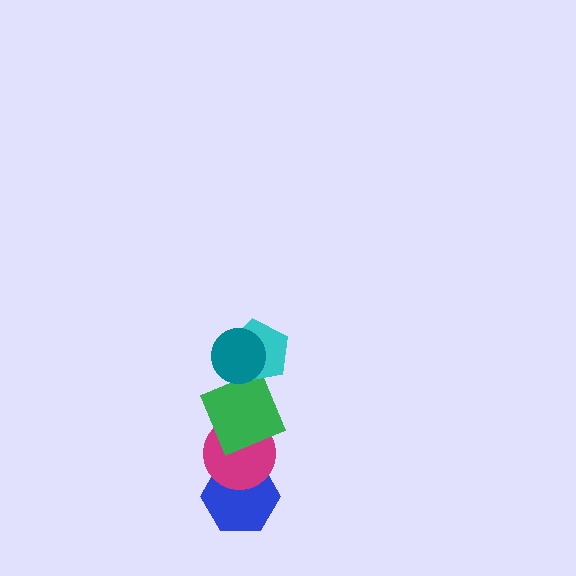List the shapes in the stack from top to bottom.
From top to bottom: the teal circle, the cyan pentagon, the green square, the magenta circle, the blue hexagon.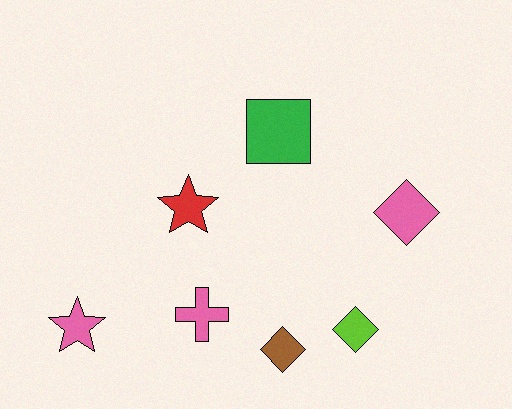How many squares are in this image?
There is 1 square.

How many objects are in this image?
There are 7 objects.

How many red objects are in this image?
There is 1 red object.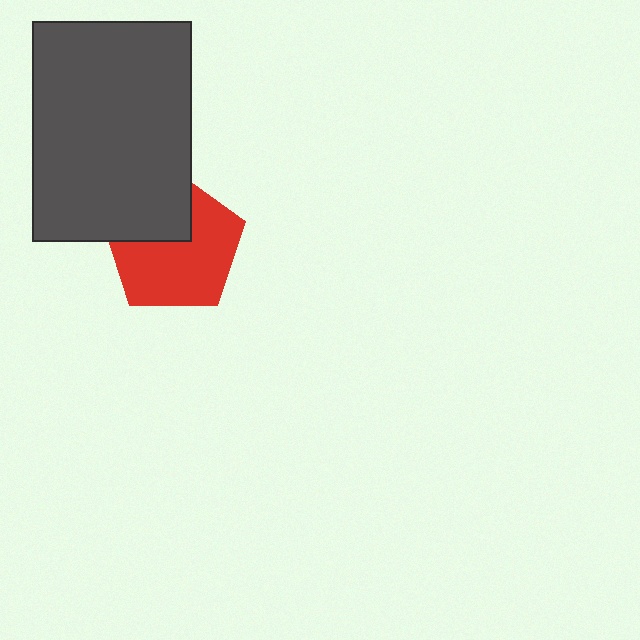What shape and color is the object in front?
The object in front is a dark gray rectangle.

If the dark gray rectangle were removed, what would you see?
You would see the complete red pentagon.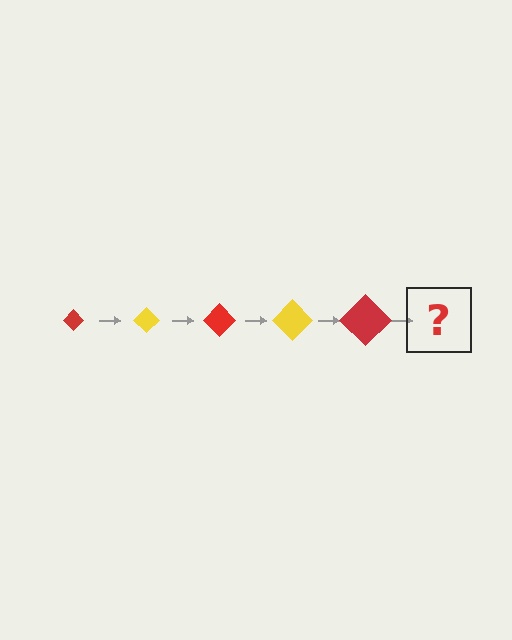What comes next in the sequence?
The next element should be a yellow diamond, larger than the previous one.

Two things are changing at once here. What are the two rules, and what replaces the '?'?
The two rules are that the diamond grows larger each step and the color cycles through red and yellow. The '?' should be a yellow diamond, larger than the previous one.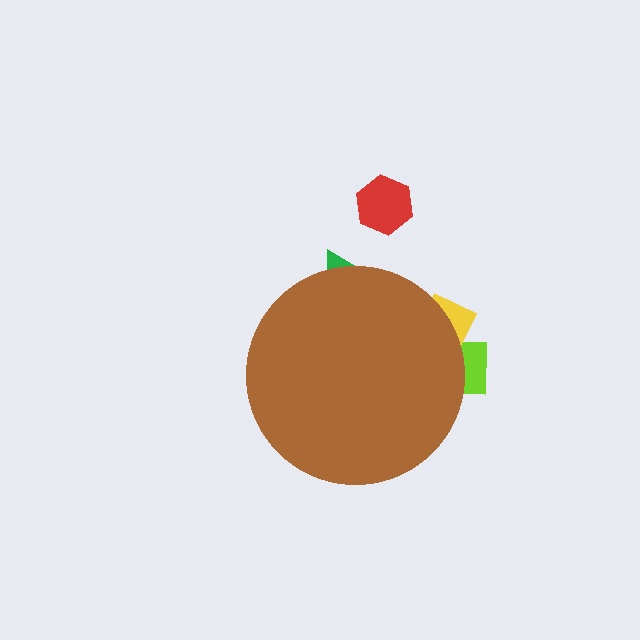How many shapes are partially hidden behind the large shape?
3 shapes are partially hidden.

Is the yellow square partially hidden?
Yes, the yellow square is partially hidden behind the brown circle.